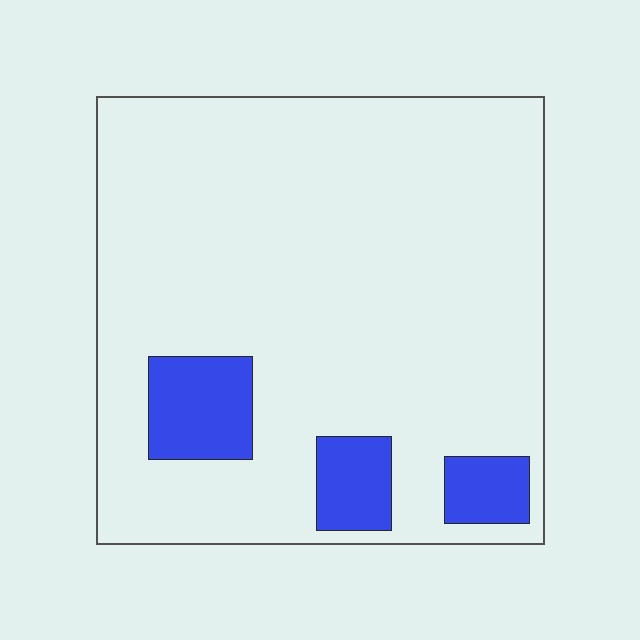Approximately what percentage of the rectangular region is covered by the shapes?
Approximately 10%.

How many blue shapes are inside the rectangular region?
3.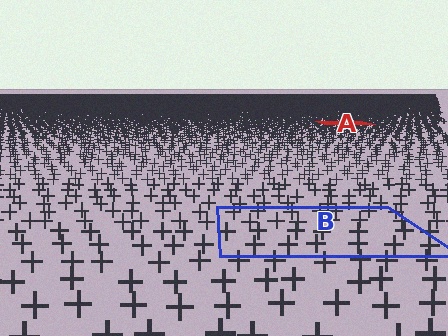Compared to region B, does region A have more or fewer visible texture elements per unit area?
Region A has more texture elements per unit area — they are packed more densely because it is farther away.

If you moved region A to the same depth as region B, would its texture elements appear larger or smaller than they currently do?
They would appear larger. At a closer depth, the same texture elements are projected at a bigger on-screen size.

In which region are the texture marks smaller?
The texture marks are smaller in region A, because it is farther away.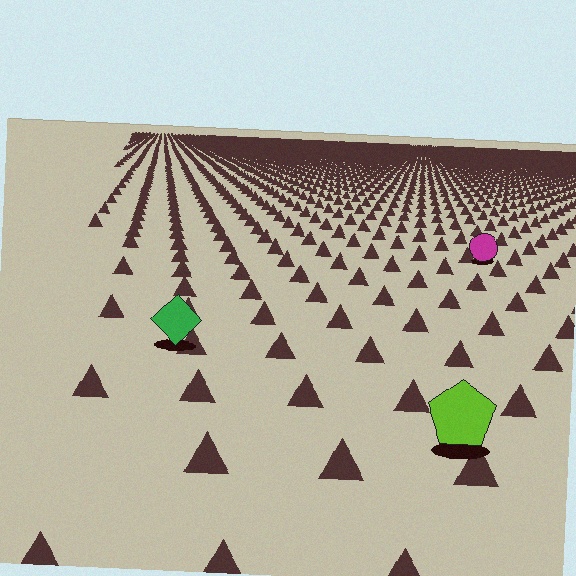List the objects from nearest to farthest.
From nearest to farthest: the lime pentagon, the green diamond, the magenta circle.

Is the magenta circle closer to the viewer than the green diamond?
No. The green diamond is closer — you can tell from the texture gradient: the ground texture is coarser near it.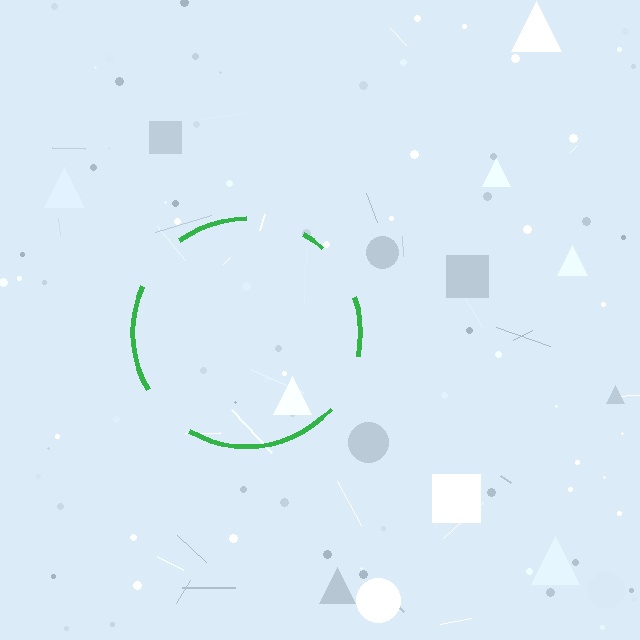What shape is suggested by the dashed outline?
The dashed outline suggests a circle.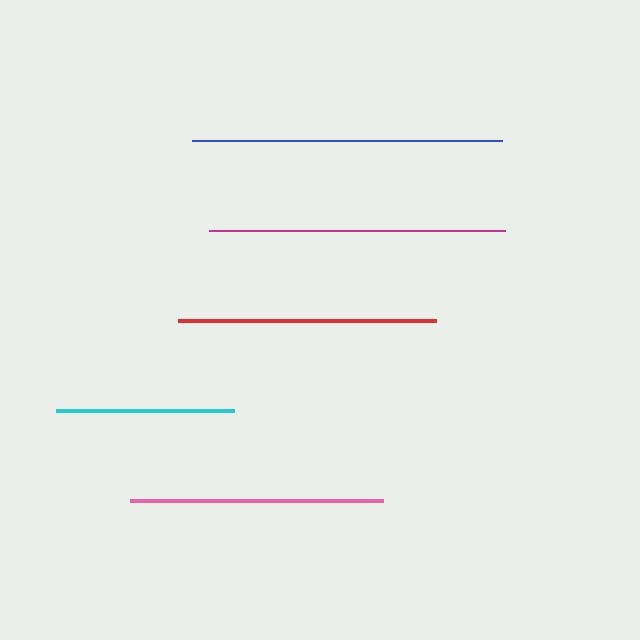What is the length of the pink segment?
The pink segment is approximately 253 pixels long.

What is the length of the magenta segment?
The magenta segment is approximately 297 pixels long.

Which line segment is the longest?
The blue line is the longest at approximately 309 pixels.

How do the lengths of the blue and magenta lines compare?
The blue and magenta lines are approximately the same length.